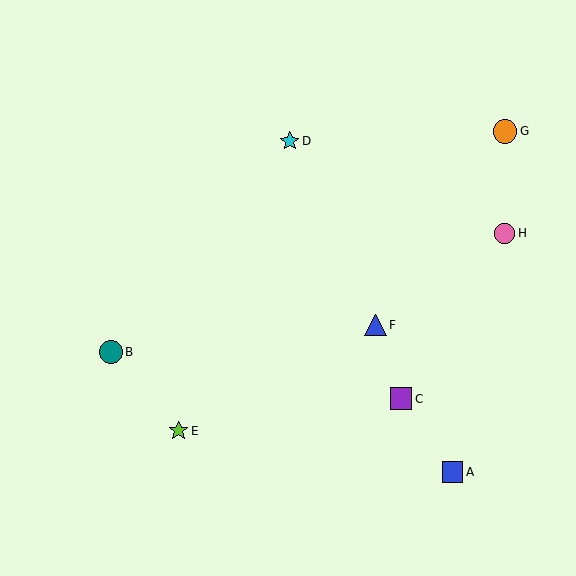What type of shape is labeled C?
Shape C is a purple square.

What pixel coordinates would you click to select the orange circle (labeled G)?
Click at (505, 131) to select the orange circle G.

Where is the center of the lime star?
The center of the lime star is at (178, 431).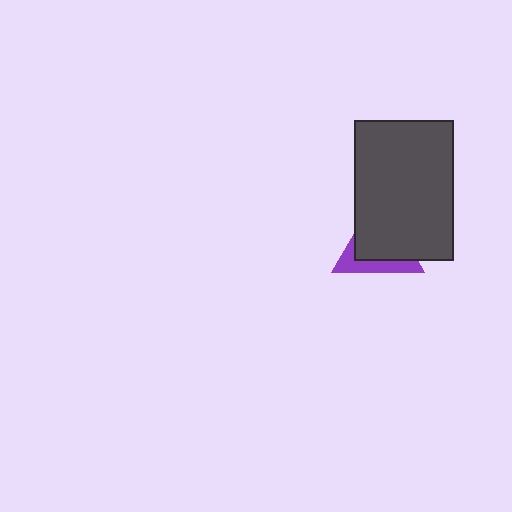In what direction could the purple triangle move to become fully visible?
The purple triangle could move toward the lower-left. That would shift it out from behind the dark gray rectangle entirely.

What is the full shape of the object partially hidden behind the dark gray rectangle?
The partially hidden object is a purple triangle.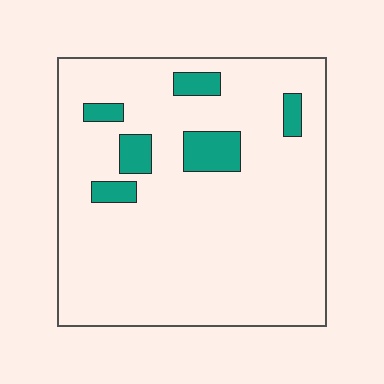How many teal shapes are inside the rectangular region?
6.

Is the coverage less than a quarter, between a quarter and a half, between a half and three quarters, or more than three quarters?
Less than a quarter.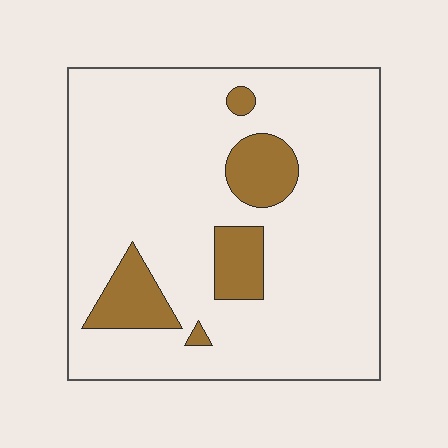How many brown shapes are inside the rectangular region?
5.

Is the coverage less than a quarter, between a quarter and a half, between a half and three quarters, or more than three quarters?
Less than a quarter.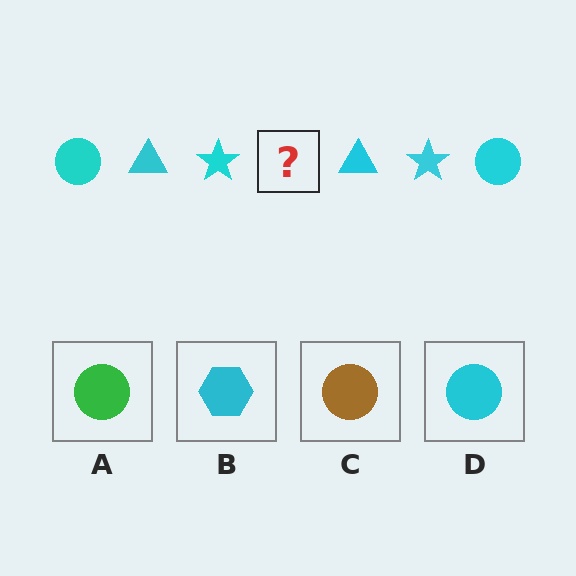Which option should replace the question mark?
Option D.